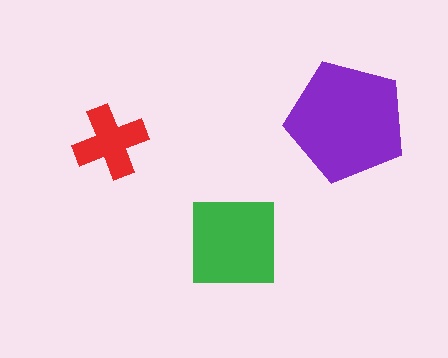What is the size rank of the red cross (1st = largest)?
3rd.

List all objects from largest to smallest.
The purple pentagon, the green square, the red cross.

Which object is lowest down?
The green square is bottommost.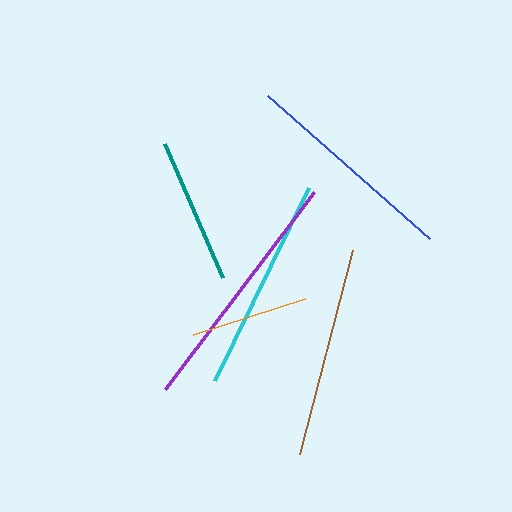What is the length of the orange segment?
The orange segment is approximately 117 pixels long.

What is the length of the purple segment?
The purple segment is approximately 246 pixels long.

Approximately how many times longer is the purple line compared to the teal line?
The purple line is approximately 1.7 times the length of the teal line.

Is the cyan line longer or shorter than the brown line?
The cyan line is longer than the brown line.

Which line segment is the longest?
The purple line is the longest at approximately 246 pixels.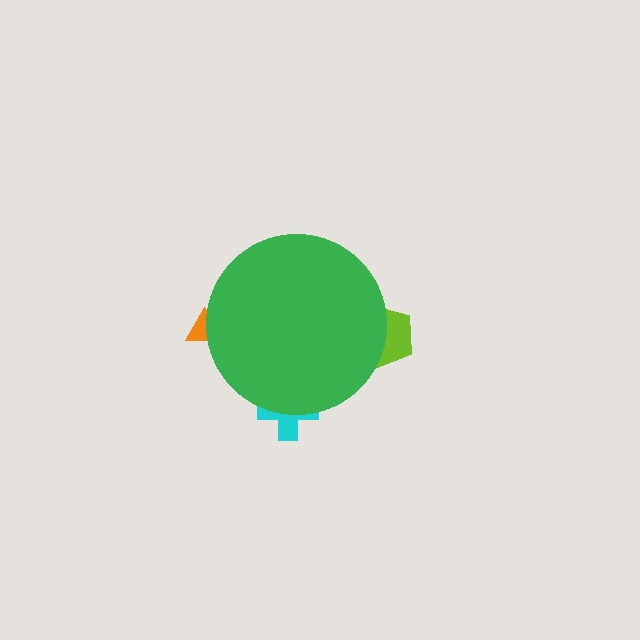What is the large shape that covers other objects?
A green circle.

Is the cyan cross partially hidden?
Yes, the cyan cross is partially hidden behind the green circle.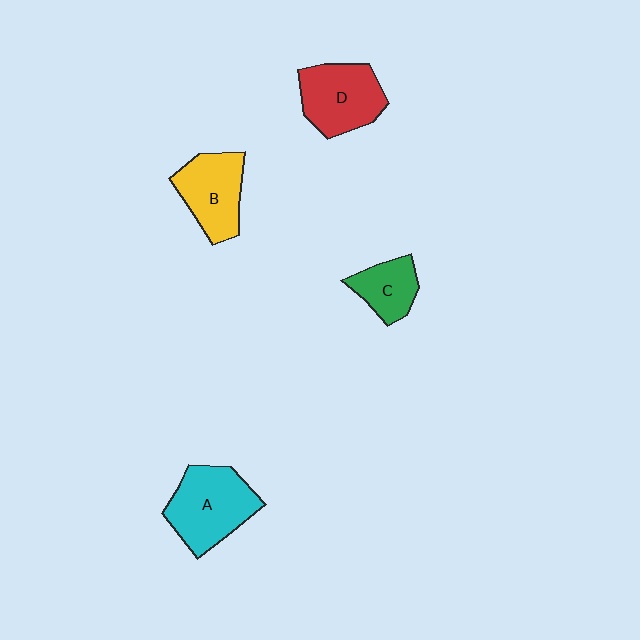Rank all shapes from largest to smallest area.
From largest to smallest: A (cyan), D (red), B (yellow), C (green).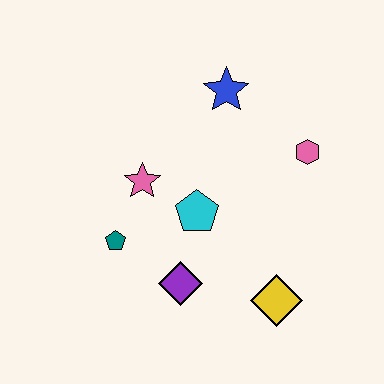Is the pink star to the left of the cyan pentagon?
Yes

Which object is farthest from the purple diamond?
The blue star is farthest from the purple diamond.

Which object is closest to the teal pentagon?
The pink star is closest to the teal pentagon.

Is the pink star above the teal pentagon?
Yes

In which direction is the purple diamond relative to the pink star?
The purple diamond is below the pink star.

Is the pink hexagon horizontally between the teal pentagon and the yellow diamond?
No